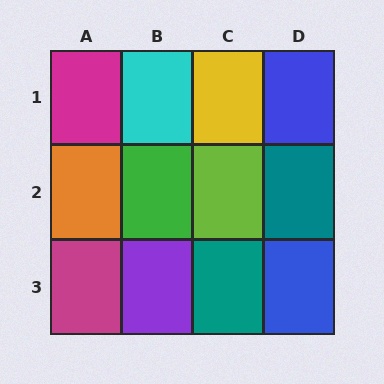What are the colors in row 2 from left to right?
Orange, green, lime, teal.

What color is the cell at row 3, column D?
Blue.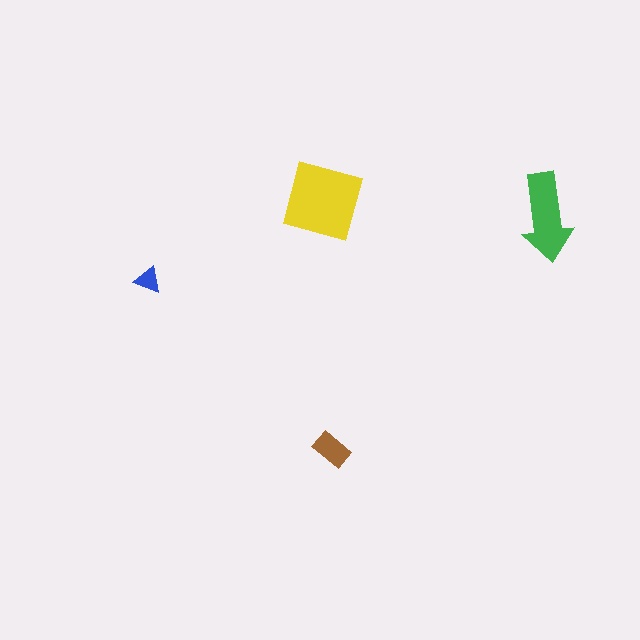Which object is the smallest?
The blue triangle.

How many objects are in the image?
There are 4 objects in the image.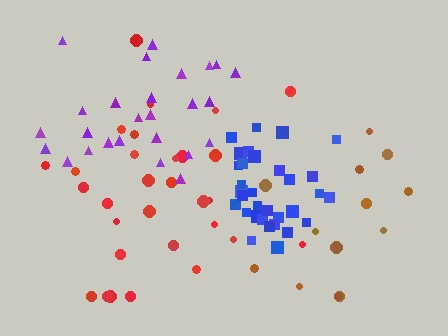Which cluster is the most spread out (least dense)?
Brown.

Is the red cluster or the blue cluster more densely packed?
Blue.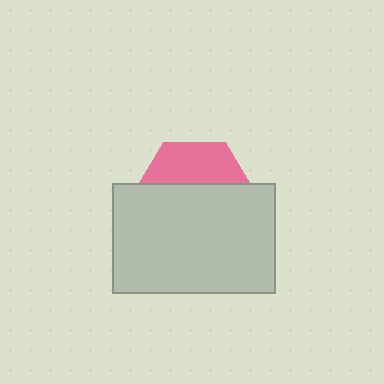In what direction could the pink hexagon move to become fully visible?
The pink hexagon could move up. That would shift it out from behind the light gray rectangle entirely.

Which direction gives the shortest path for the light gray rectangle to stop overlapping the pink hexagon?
Moving down gives the shortest separation.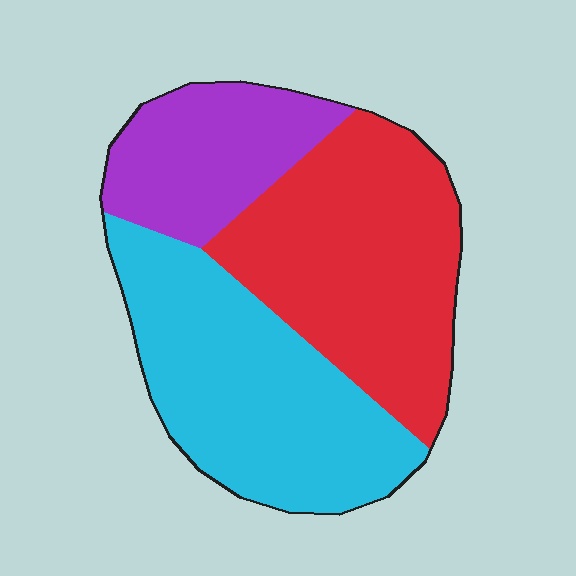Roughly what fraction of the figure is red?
Red takes up between a third and a half of the figure.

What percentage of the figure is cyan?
Cyan covers around 40% of the figure.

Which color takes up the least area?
Purple, at roughly 20%.